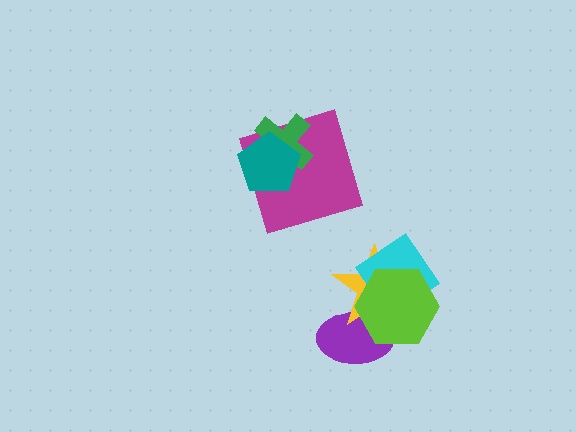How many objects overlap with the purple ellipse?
2 objects overlap with the purple ellipse.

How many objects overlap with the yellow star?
3 objects overlap with the yellow star.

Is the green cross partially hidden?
Yes, it is partially covered by another shape.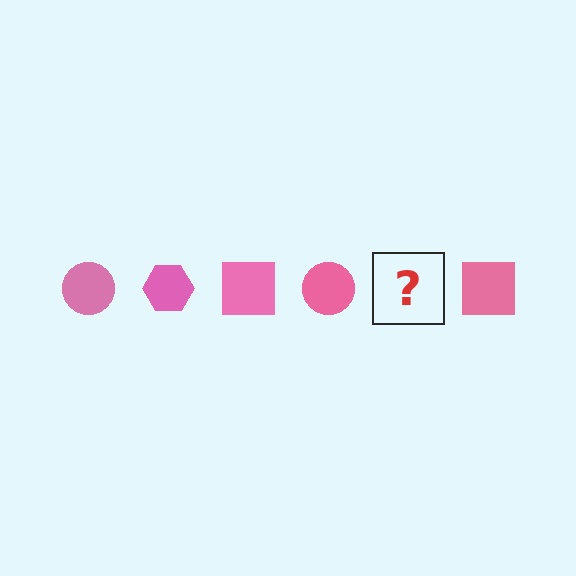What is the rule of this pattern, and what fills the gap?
The rule is that the pattern cycles through circle, hexagon, square shapes in pink. The gap should be filled with a pink hexagon.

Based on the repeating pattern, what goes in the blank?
The blank should be a pink hexagon.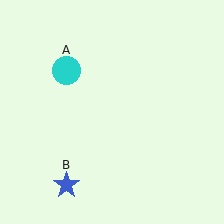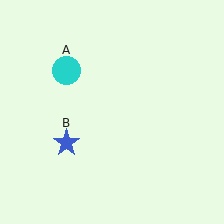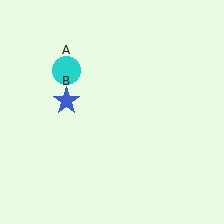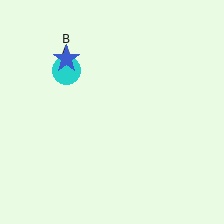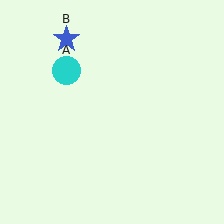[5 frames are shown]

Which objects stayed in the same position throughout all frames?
Cyan circle (object A) remained stationary.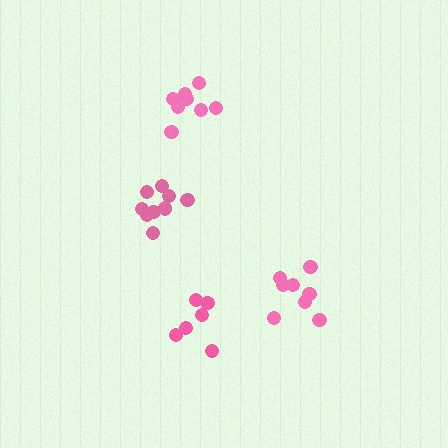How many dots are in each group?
Group 1: 10 dots, Group 2: 8 dots, Group 3: 9 dots, Group 4: 6 dots (33 total).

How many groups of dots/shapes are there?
There are 4 groups.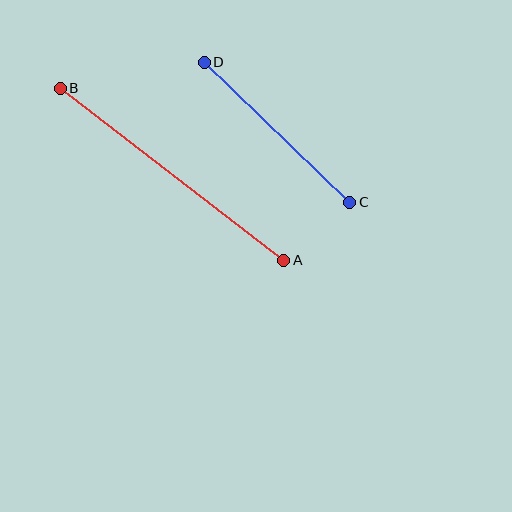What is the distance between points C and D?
The distance is approximately 202 pixels.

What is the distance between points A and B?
The distance is approximately 282 pixels.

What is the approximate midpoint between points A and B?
The midpoint is at approximately (172, 174) pixels.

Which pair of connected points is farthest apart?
Points A and B are farthest apart.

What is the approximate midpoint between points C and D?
The midpoint is at approximately (277, 132) pixels.